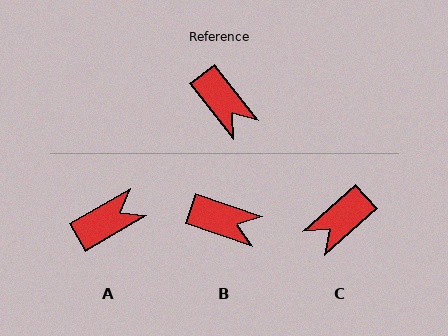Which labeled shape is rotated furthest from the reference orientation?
C, about 86 degrees away.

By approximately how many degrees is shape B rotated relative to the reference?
Approximately 34 degrees counter-clockwise.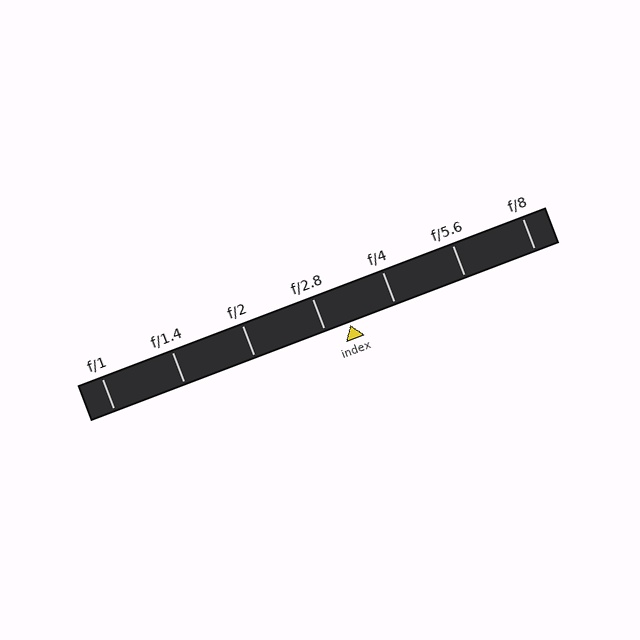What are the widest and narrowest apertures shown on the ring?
The widest aperture shown is f/1 and the narrowest is f/8.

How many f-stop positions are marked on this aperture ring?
There are 7 f-stop positions marked.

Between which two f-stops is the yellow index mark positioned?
The index mark is between f/2.8 and f/4.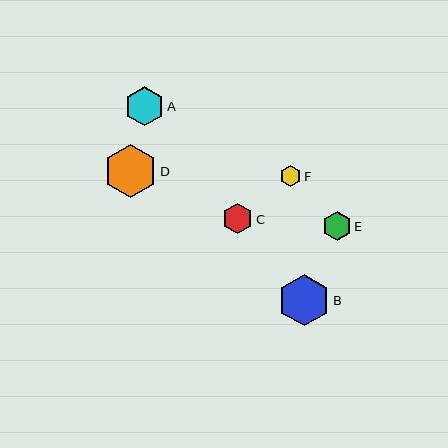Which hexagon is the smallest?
Hexagon F is the smallest with a size of approximately 21 pixels.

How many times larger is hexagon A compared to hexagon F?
Hexagon A is approximately 1.9 times the size of hexagon F.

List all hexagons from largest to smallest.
From largest to smallest: D, B, A, C, E, F.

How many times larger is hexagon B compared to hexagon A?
Hexagon B is approximately 1.3 times the size of hexagon A.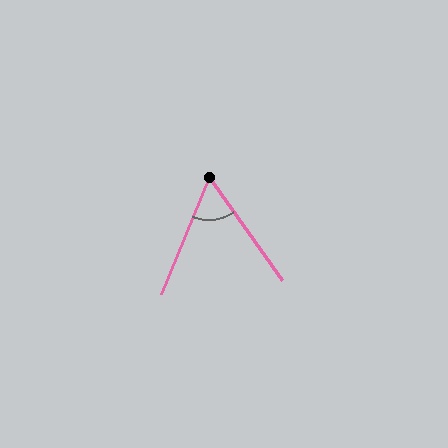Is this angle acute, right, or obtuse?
It is acute.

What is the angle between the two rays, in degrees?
Approximately 58 degrees.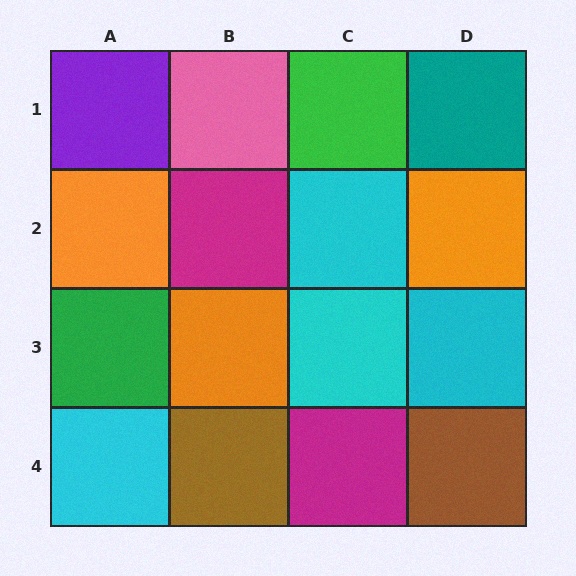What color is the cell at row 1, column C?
Green.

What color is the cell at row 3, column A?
Green.